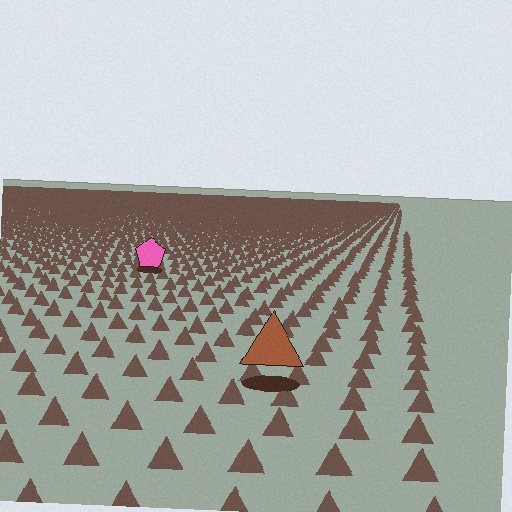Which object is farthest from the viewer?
The pink pentagon is farthest from the viewer. It appears smaller and the ground texture around it is denser.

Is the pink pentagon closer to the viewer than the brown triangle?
No. The brown triangle is closer — you can tell from the texture gradient: the ground texture is coarser near it.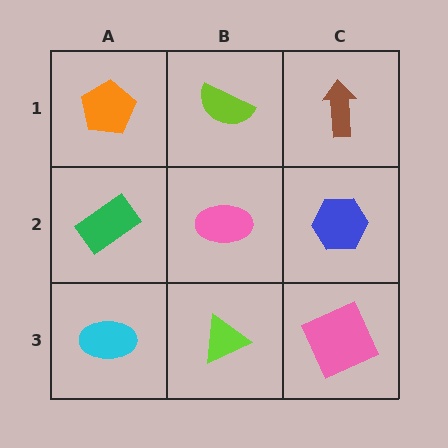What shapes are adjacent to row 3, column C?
A blue hexagon (row 2, column C), a lime triangle (row 3, column B).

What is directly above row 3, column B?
A pink ellipse.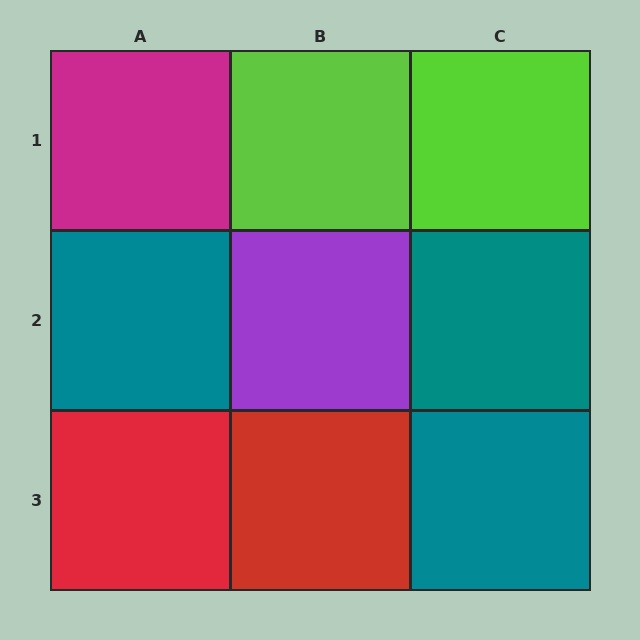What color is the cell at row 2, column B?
Purple.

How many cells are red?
2 cells are red.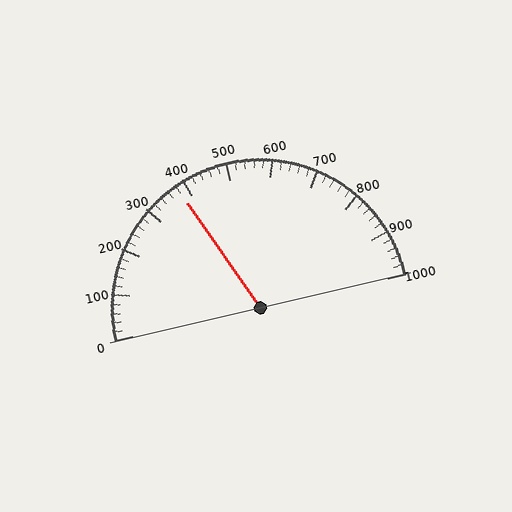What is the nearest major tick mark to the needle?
The nearest major tick mark is 400.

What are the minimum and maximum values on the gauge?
The gauge ranges from 0 to 1000.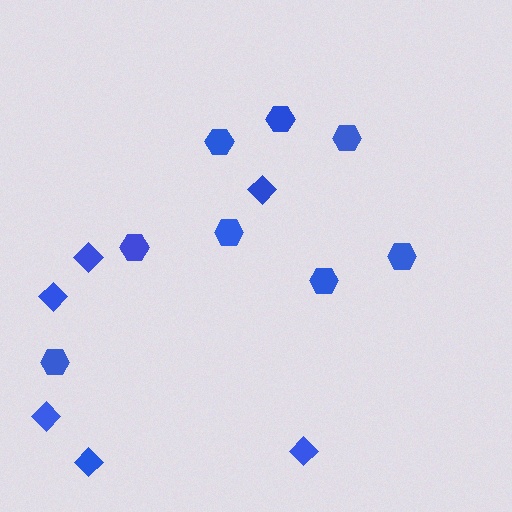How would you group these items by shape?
There are 2 groups: one group of hexagons (8) and one group of diamonds (6).